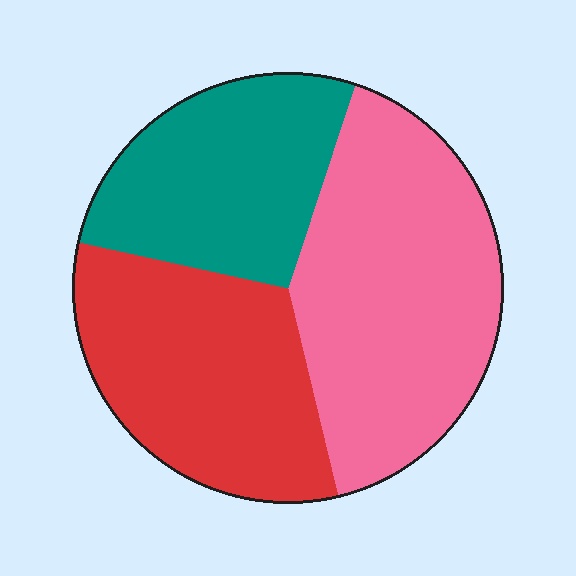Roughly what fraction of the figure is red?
Red takes up between a quarter and a half of the figure.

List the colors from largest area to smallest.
From largest to smallest: pink, red, teal.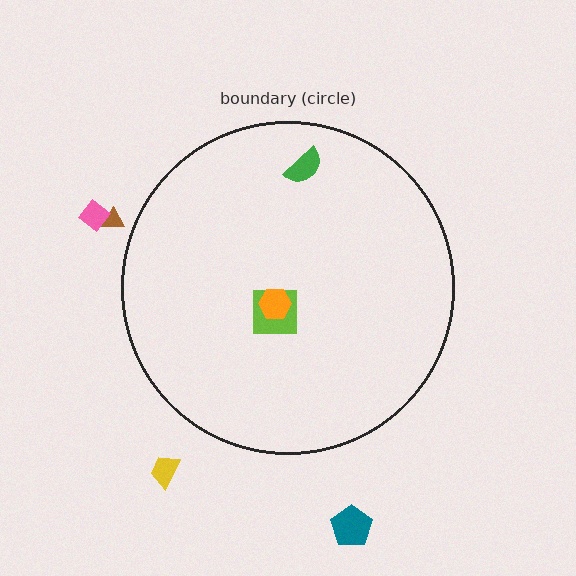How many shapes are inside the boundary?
3 inside, 4 outside.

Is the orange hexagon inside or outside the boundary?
Inside.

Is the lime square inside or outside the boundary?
Inside.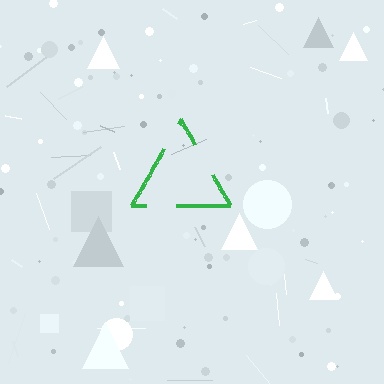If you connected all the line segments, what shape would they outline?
They would outline a triangle.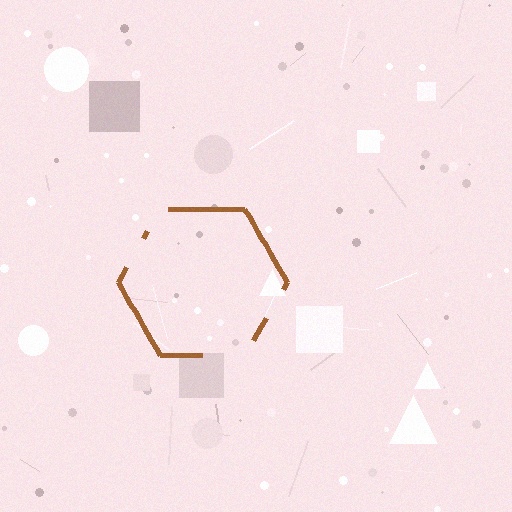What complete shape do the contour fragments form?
The contour fragments form a hexagon.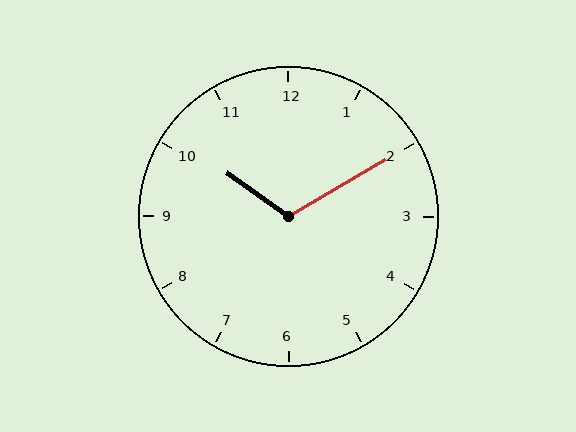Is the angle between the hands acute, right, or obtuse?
It is obtuse.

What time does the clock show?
10:10.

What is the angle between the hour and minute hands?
Approximately 115 degrees.